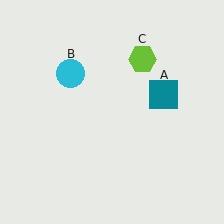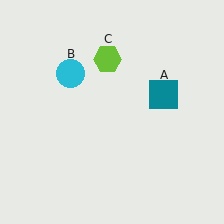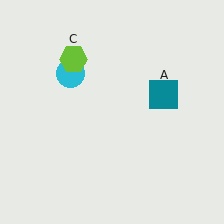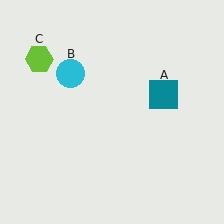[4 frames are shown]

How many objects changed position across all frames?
1 object changed position: lime hexagon (object C).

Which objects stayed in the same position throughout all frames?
Teal square (object A) and cyan circle (object B) remained stationary.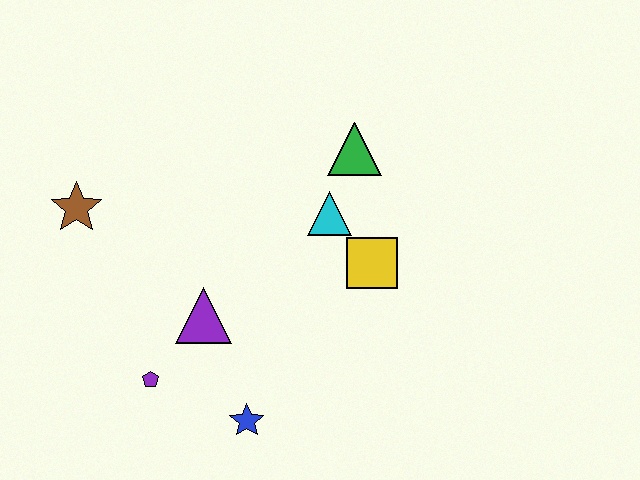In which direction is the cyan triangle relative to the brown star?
The cyan triangle is to the right of the brown star.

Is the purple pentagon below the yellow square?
Yes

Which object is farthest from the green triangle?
The purple pentagon is farthest from the green triangle.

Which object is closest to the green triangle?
The cyan triangle is closest to the green triangle.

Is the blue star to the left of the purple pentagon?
No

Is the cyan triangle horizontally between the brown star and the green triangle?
Yes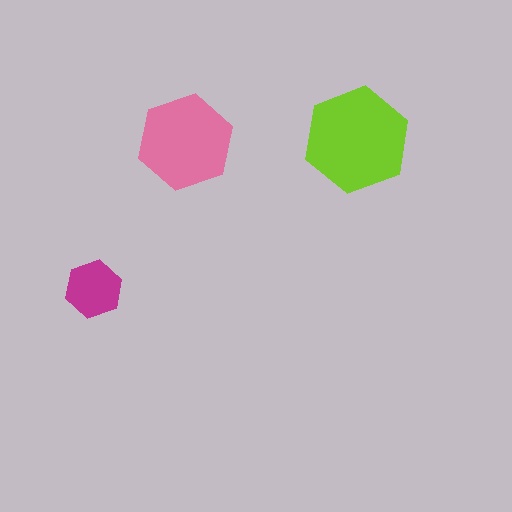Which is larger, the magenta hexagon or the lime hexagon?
The lime one.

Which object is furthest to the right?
The lime hexagon is rightmost.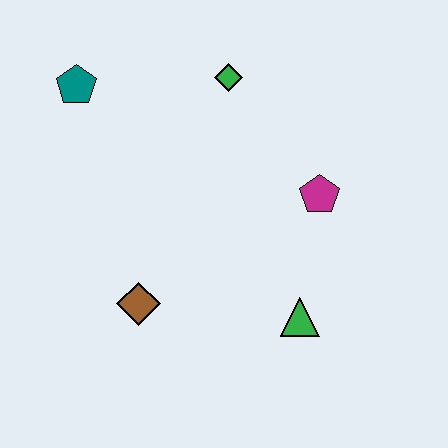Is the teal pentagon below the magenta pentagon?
No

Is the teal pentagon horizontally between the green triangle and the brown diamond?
No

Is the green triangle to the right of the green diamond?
Yes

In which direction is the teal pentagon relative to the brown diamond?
The teal pentagon is above the brown diamond.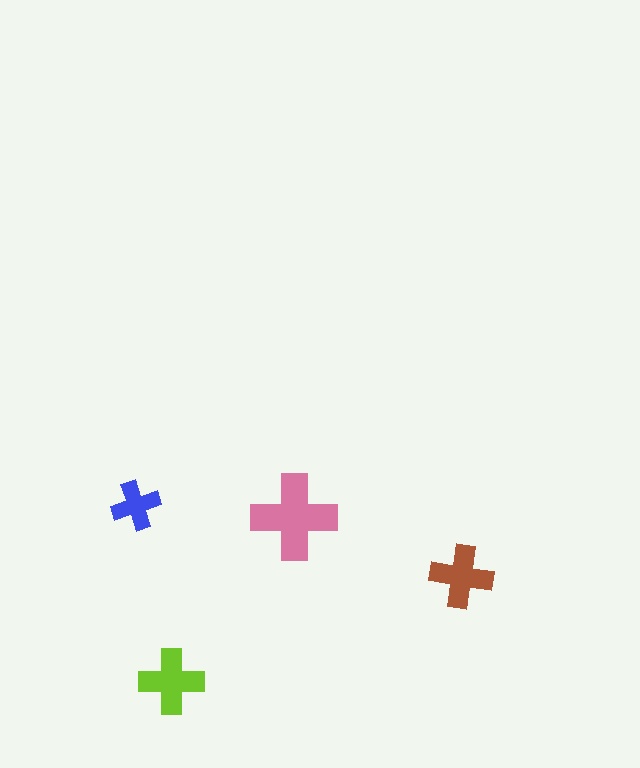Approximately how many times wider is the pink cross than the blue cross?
About 2 times wider.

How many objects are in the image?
There are 4 objects in the image.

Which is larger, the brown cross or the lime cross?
The lime one.